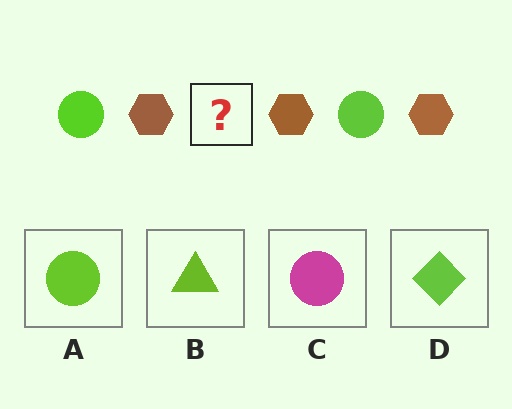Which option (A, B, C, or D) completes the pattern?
A.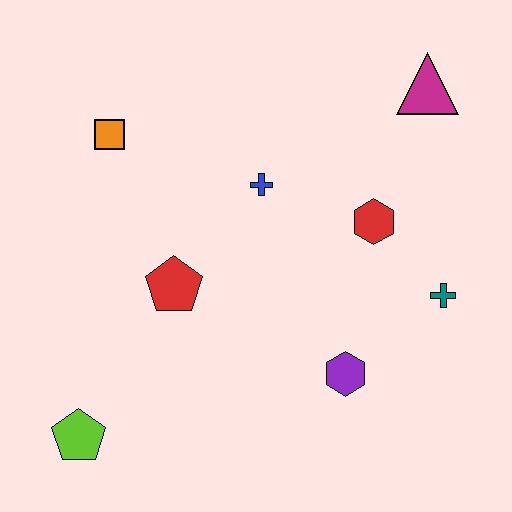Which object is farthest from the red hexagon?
The lime pentagon is farthest from the red hexagon.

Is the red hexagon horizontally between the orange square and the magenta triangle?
Yes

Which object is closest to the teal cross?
The red hexagon is closest to the teal cross.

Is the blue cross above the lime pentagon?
Yes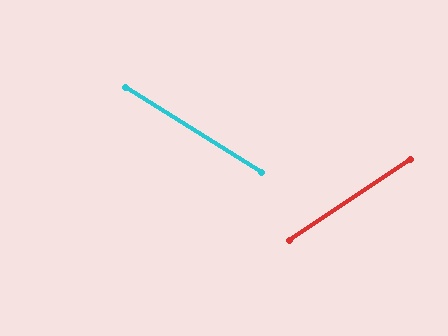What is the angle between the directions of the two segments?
Approximately 66 degrees.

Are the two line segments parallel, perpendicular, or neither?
Neither parallel nor perpendicular — they differ by about 66°.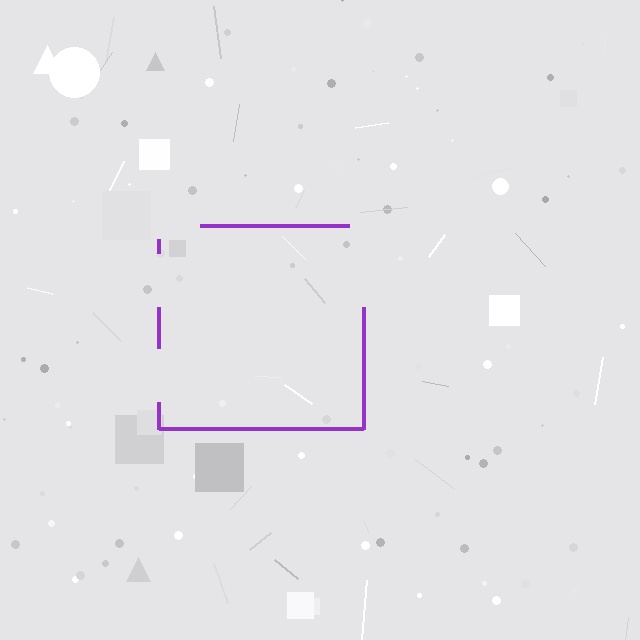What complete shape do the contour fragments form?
The contour fragments form a square.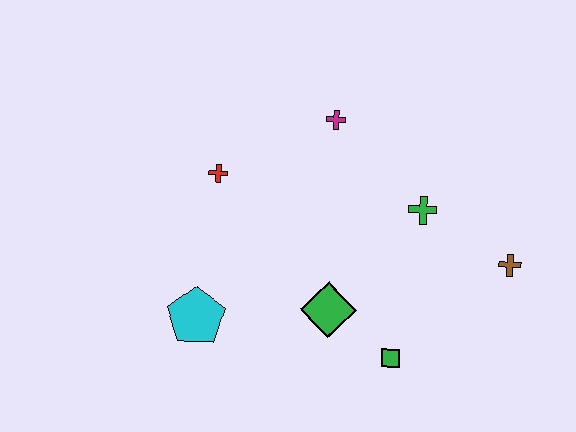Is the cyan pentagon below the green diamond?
Yes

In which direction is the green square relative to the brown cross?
The green square is to the left of the brown cross.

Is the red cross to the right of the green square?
No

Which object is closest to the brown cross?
The green cross is closest to the brown cross.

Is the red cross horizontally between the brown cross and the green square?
No